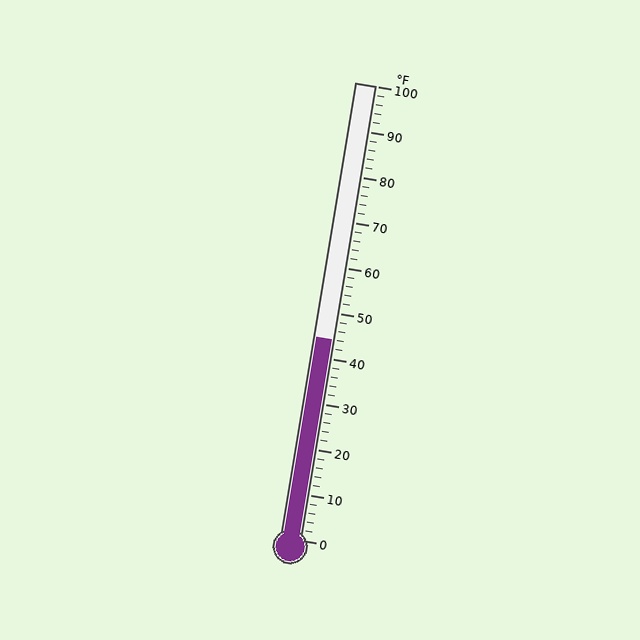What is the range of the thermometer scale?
The thermometer scale ranges from 0°F to 100°F.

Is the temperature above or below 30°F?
The temperature is above 30°F.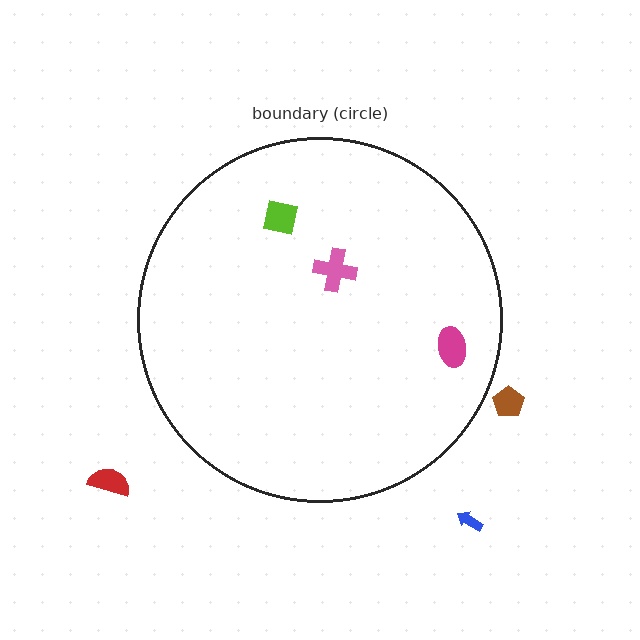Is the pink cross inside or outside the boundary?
Inside.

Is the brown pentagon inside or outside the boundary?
Outside.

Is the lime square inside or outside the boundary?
Inside.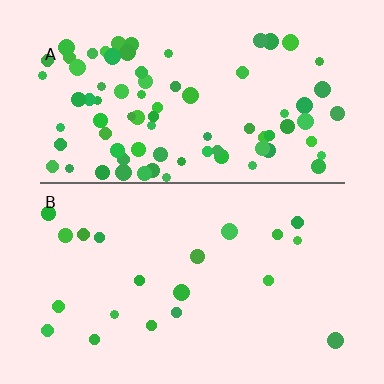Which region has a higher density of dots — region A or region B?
A (the top).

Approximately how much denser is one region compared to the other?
Approximately 4.0× — region A over region B.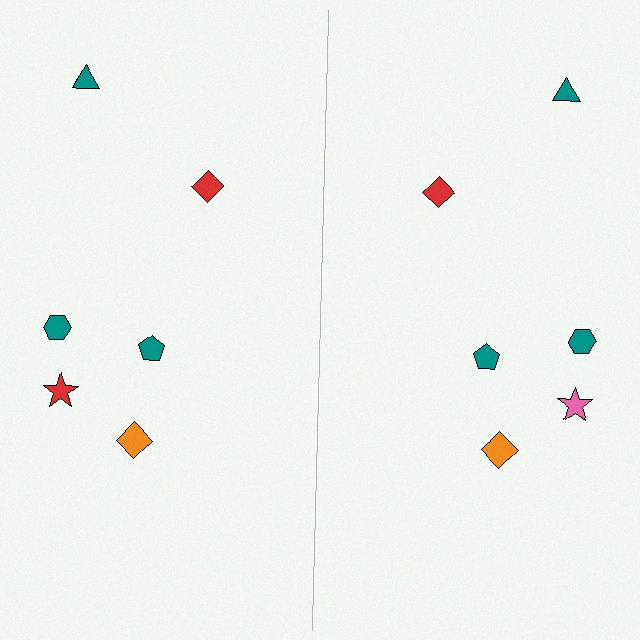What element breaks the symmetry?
The pink star on the right side breaks the symmetry — its mirror counterpart is red.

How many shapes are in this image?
There are 12 shapes in this image.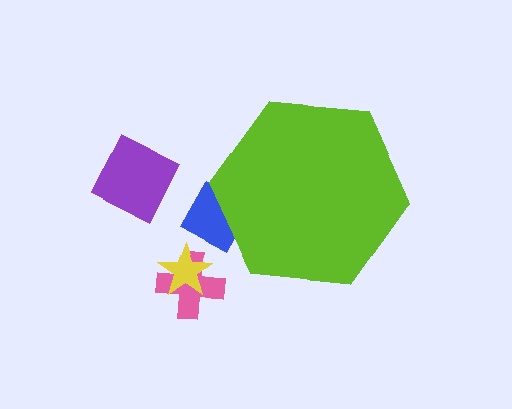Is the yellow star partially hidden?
No, the yellow star is fully visible.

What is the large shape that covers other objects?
A lime hexagon.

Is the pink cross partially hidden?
No, the pink cross is fully visible.